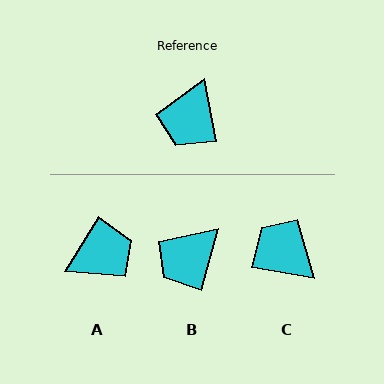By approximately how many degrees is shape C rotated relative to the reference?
Approximately 110 degrees clockwise.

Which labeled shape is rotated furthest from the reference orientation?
A, about 138 degrees away.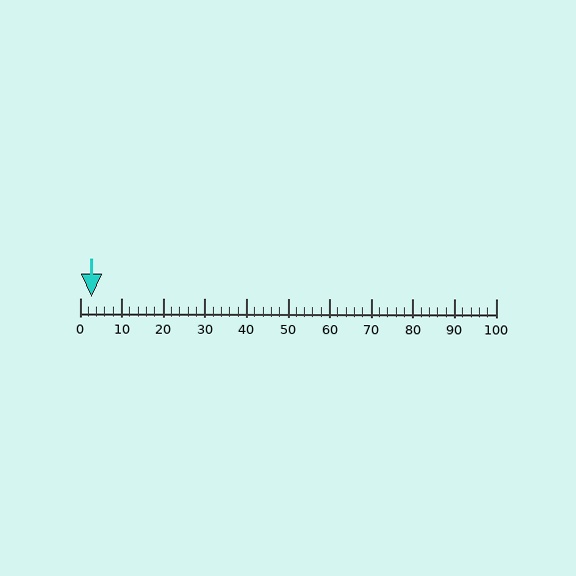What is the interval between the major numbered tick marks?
The major tick marks are spaced 10 units apart.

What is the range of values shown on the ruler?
The ruler shows values from 0 to 100.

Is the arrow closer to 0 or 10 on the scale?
The arrow is closer to 0.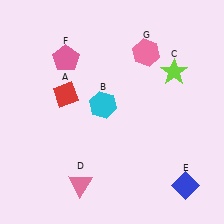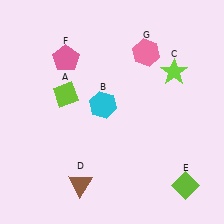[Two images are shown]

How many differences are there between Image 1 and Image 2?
There are 3 differences between the two images.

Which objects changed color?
A changed from red to lime. D changed from pink to brown. E changed from blue to lime.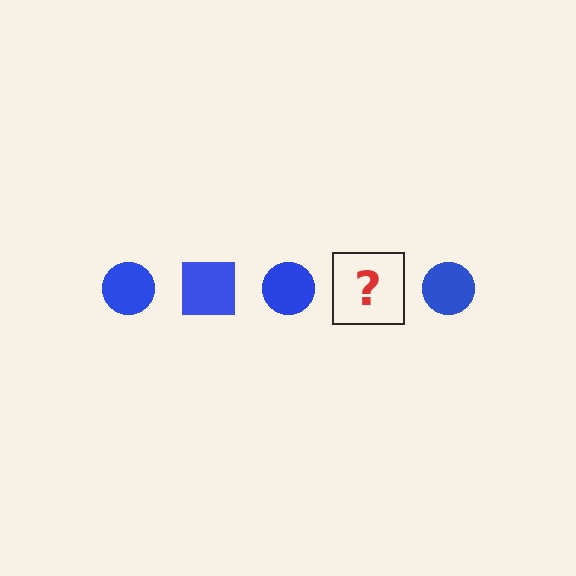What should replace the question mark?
The question mark should be replaced with a blue square.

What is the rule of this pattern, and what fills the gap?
The rule is that the pattern cycles through circle, square shapes in blue. The gap should be filled with a blue square.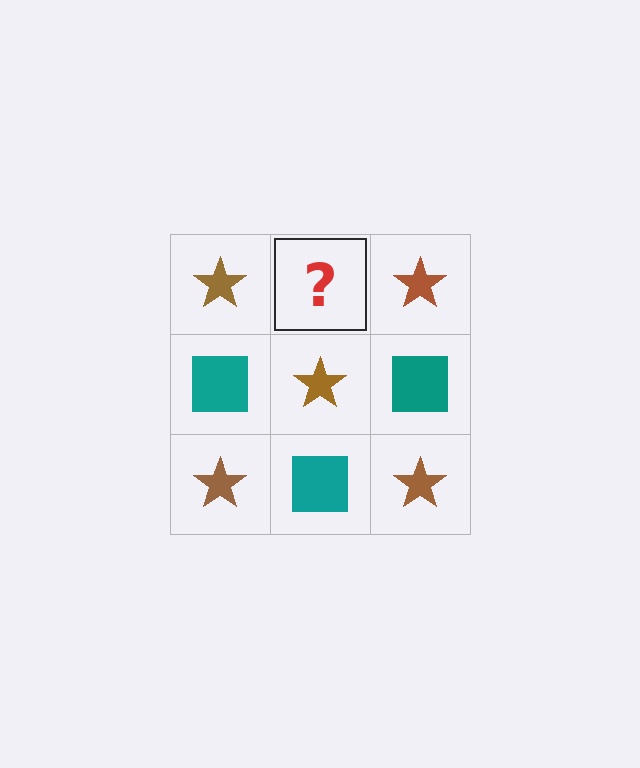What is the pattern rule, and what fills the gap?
The rule is that it alternates brown star and teal square in a checkerboard pattern. The gap should be filled with a teal square.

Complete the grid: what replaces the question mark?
The question mark should be replaced with a teal square.